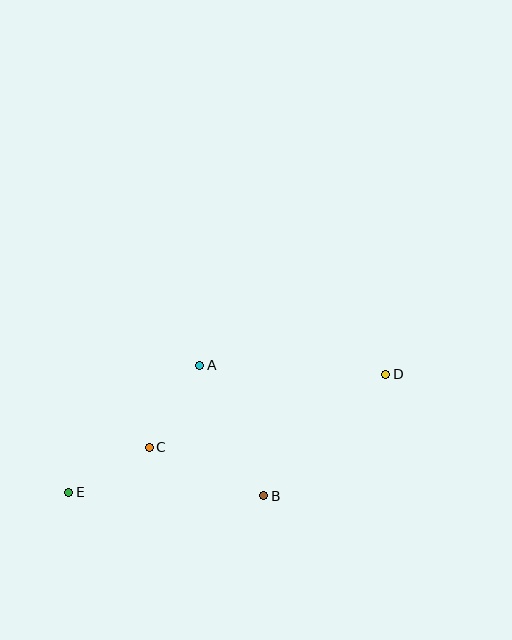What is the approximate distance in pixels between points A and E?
The distance between A and E is approximately 183 pixels.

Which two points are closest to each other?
Points C and E are closest to each other.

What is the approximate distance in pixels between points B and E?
The distance between B and E is approximately 195 pixels.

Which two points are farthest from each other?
Points D and E are farthest from each other.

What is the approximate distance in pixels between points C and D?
The distance between C and D is approximately 248 pixels.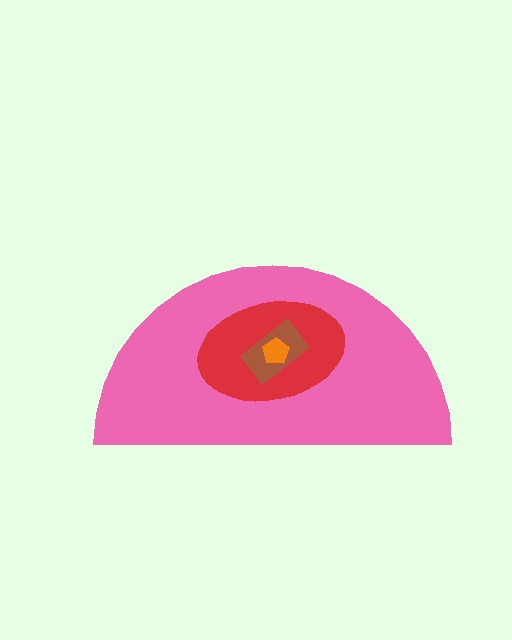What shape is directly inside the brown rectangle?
The orange pentagon.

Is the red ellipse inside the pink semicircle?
Yes.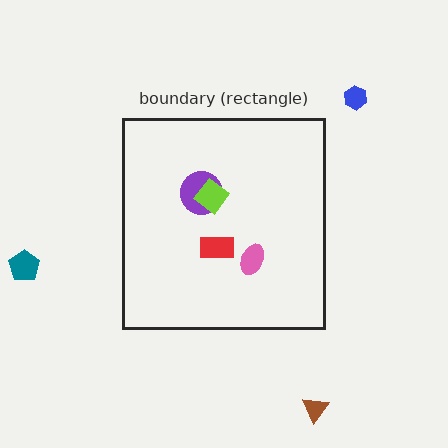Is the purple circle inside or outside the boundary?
Inside.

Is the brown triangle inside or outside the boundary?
Outside.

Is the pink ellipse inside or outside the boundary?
Inside.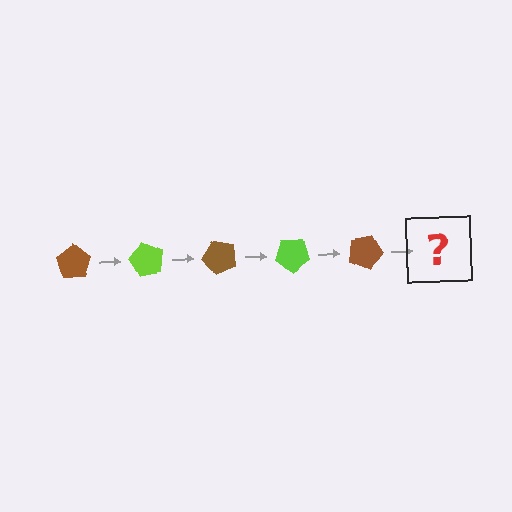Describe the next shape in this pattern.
It should be a lime pentagon, rotated 300 degrees from the start.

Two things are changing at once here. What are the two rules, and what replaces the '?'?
The two rules are that it rotates 60 degrees each step and the color cycles through brown and lime. The '?' should be a lime pentagon, rotated 300 degrees from the start.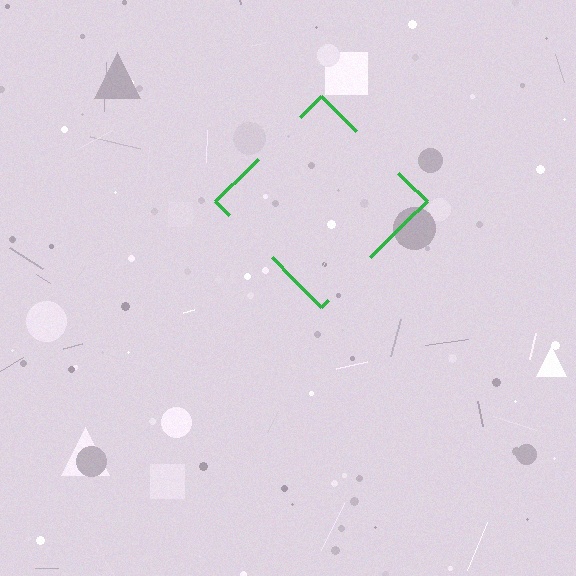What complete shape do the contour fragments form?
The contour fragments form a diamond.